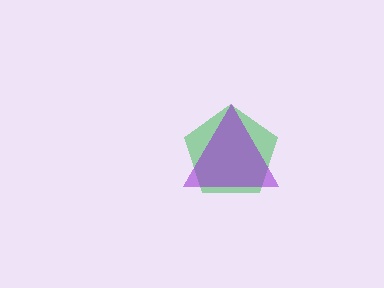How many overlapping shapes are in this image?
There are 2 overlapping shapes in the image.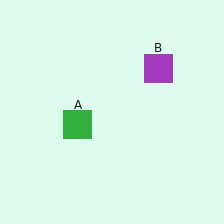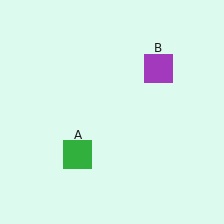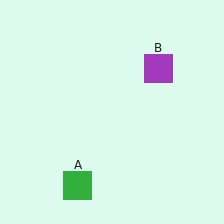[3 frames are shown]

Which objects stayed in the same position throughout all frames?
Purple square (object B) remained stationary.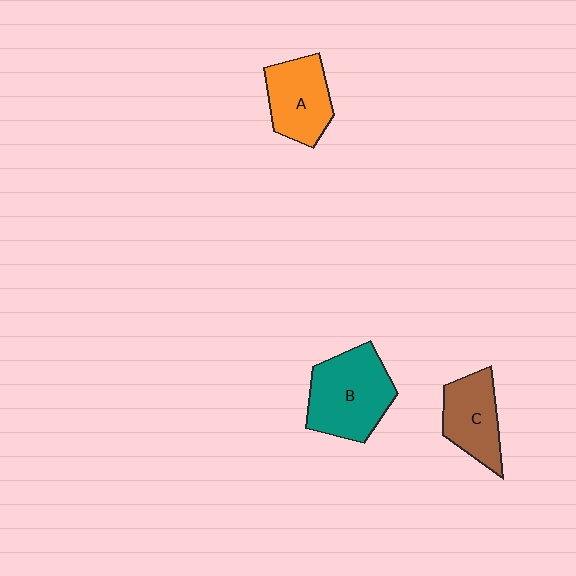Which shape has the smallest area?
Shape C (brown).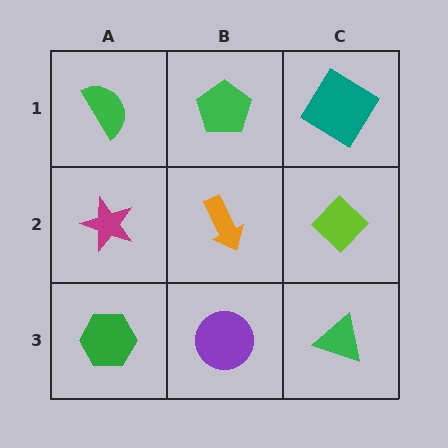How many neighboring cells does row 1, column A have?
2.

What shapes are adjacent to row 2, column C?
A teal diamond (row 1, column C), a green triangle (row 3, column C), an orange arrow (row 2, column B).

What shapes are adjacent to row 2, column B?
A green pentagon (row 1, column B), a purple circle (row 3, column B), a magenta star (row 2, column A), a lime diamond (row 2, column C).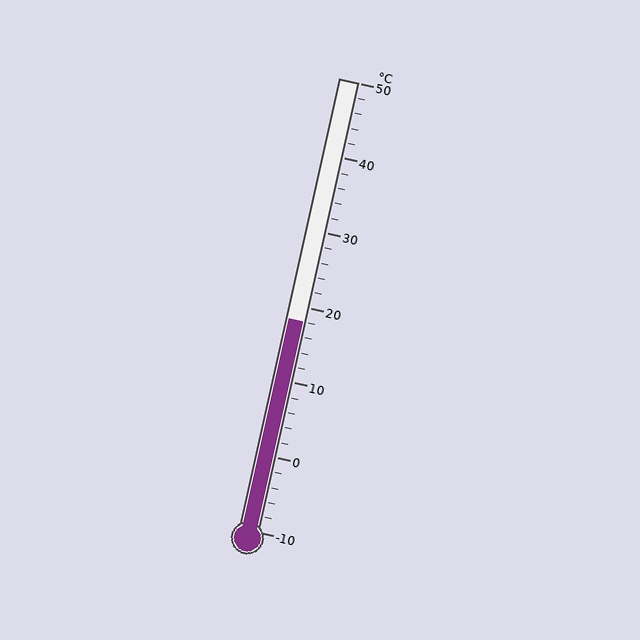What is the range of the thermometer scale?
The thermometer scale ranges from -10°C to 50°C.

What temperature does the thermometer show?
The thermometer shows approximately 18°C.